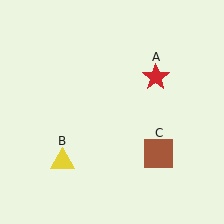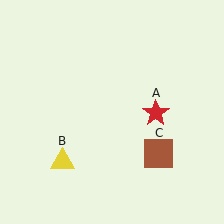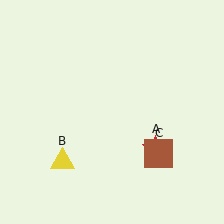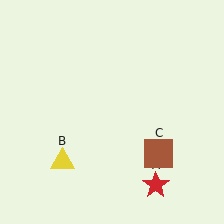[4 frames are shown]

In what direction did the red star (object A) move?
The red star (object A) moved down.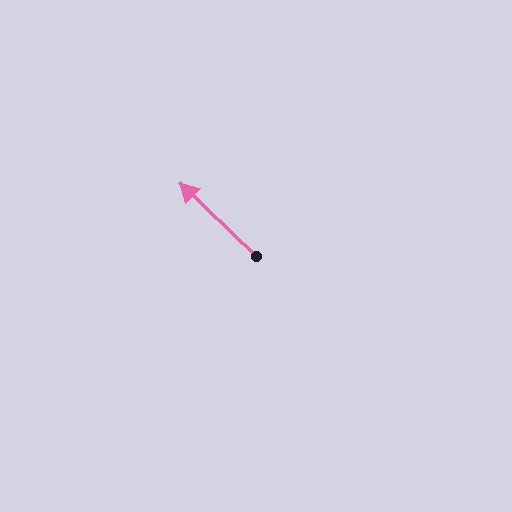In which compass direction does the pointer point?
Northwest.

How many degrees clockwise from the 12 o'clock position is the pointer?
Approximately 314 degrees.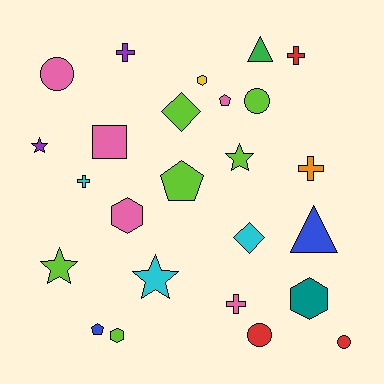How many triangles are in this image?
There are 2 triangles.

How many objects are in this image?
There are 25 objects.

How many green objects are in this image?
There is 1 green object.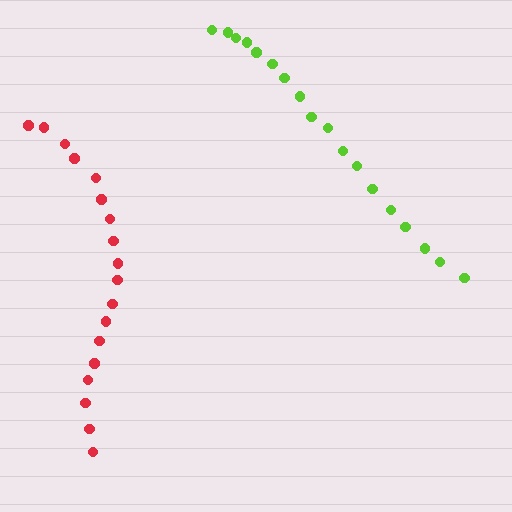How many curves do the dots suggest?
There are 2 distinct paths.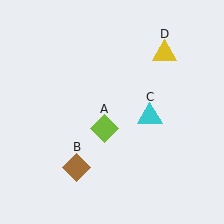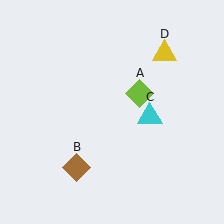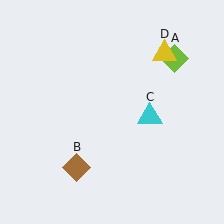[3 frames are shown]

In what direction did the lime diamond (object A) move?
The lime diamond (object A) moved up and to the right.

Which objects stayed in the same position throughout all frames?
Brown diamond (object B) and cyan triangle (object C) and yellow triangle (object D) remained stationary.